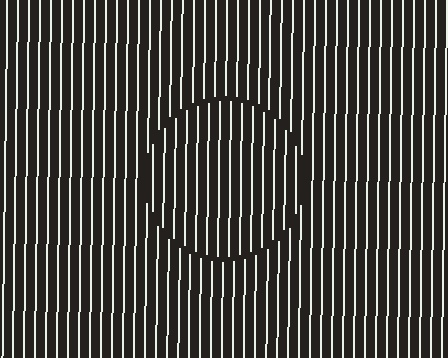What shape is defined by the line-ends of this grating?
An illusory circle. The interior of the shape contains the same grating, shifted by half a period — the contour is defined by the phase discontinuity where line-ends from the inner and outer gratings abut.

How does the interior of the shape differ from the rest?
The interior of the shape contains the same grating, shifted by half a period — the contour is defined by the phase discontinuity where line-ends from the inner and outer gratings abut.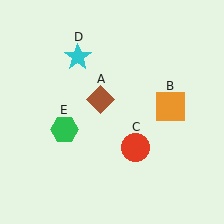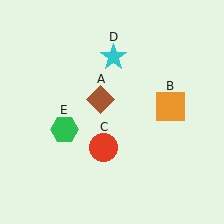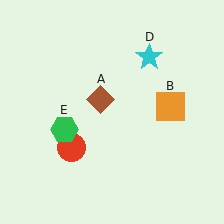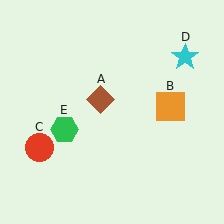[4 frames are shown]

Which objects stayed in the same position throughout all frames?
Brown diamond (object A) and orange square (object B) and green hexagon (object E) remained stationary.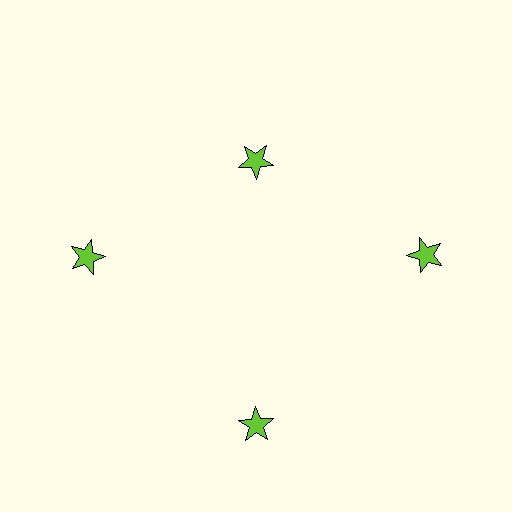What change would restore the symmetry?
The symmetry would be restored by moving it outward, back onto the ring so that all 4 stars sit at equal angles and equal distance from the center.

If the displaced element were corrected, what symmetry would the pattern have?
It would have 4-fold rotational symmetry — the pattern would map onto itself every 90 degrees.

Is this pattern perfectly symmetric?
No. The 4 lime stars are arranged in a ring, but one element near the 12 o'clock position is pulled inward toward the center, breaking the 4-fold rotational symmetry.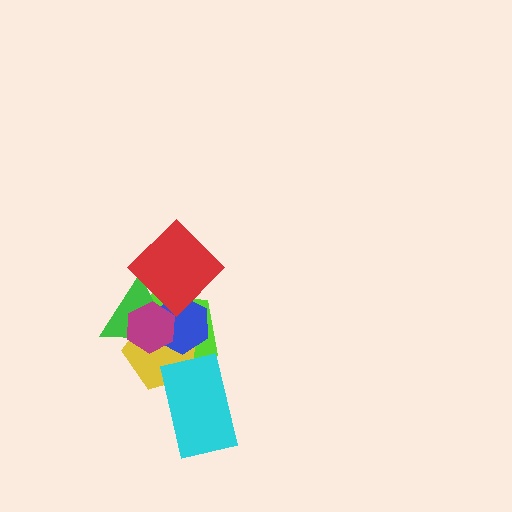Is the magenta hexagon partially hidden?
Yes, it is partially covered by another shape.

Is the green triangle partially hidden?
Yes, it is partially covered by another shape.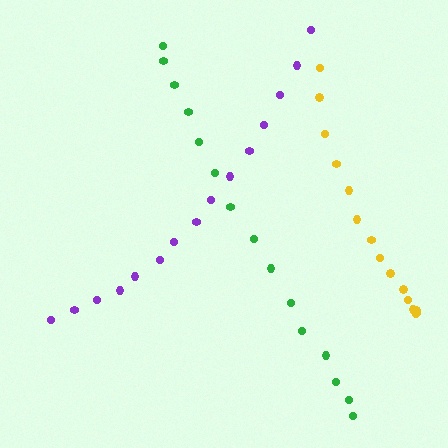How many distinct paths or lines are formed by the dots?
There are 3 distinct paths.